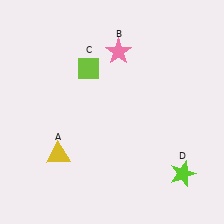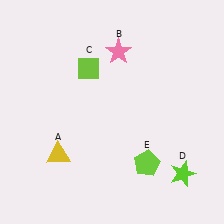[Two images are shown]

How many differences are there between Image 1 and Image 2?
There is 1 difference between the two images.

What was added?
A lime pentagon (E) was added in Image 2.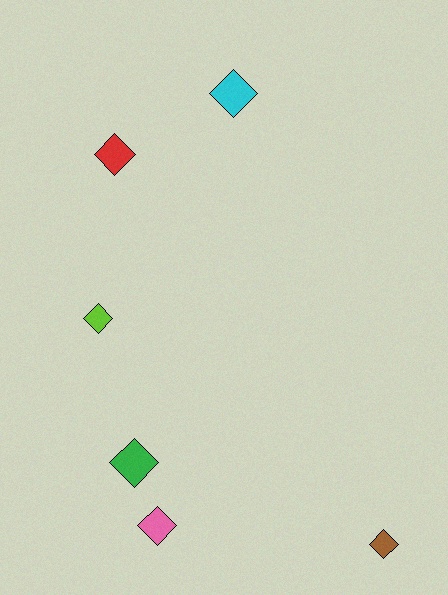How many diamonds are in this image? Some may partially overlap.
There are 6 diamonds.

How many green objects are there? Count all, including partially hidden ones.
There is 1 green object.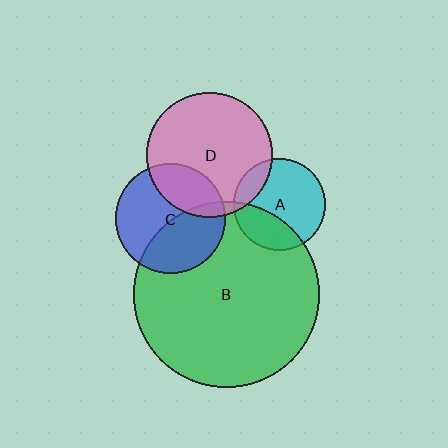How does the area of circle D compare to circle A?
Approximately 1.9 times.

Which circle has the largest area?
Circle B (green).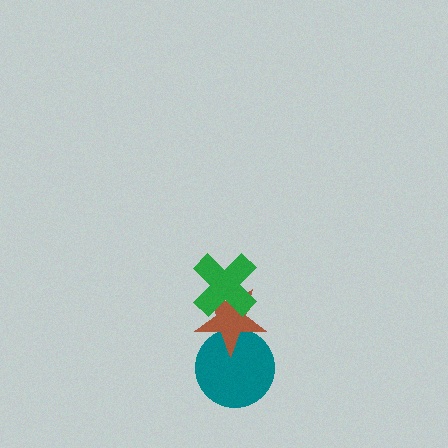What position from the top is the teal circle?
The teal circle is 3rd from the top.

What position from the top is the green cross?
The green cross is 1st from the top.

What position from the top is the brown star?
The brown star is 2nd from the top.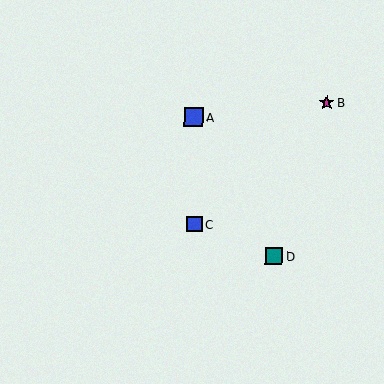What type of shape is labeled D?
Shape D is a teal square.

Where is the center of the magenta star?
The center of the magenta star is at (327, 103).